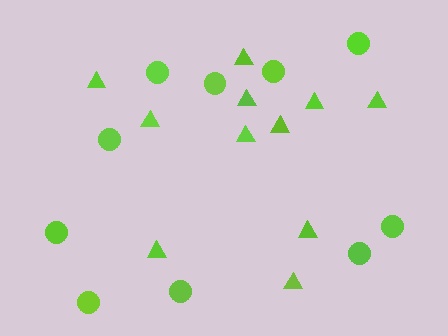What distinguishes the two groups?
There are 2 groups: one group of triangles (11) and one group of circles (10).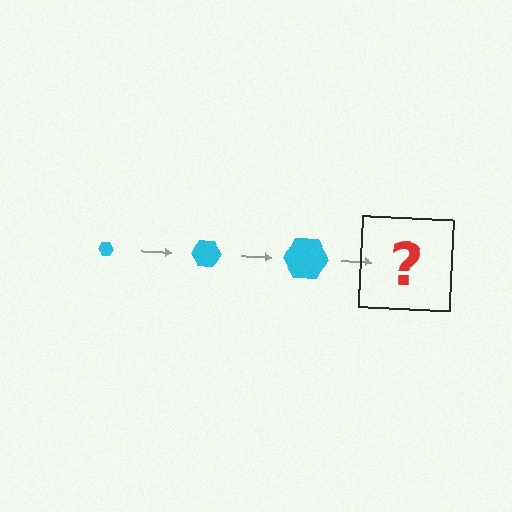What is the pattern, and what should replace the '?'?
The pattern is that the hexagon gets progressively larger each step. The '?' should be a cyan hexagon, larger than the previous one.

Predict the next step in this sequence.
The next step is a cyan hexagon, larger than the previous one.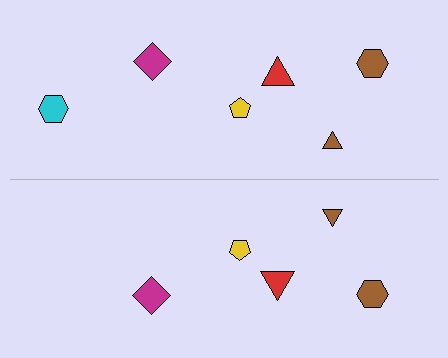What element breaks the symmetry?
A cyan hexagon is missing from the bottom side.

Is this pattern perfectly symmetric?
No, the pattern is not perfectly symmetric. A cyan hexagon is missing from the bottom side.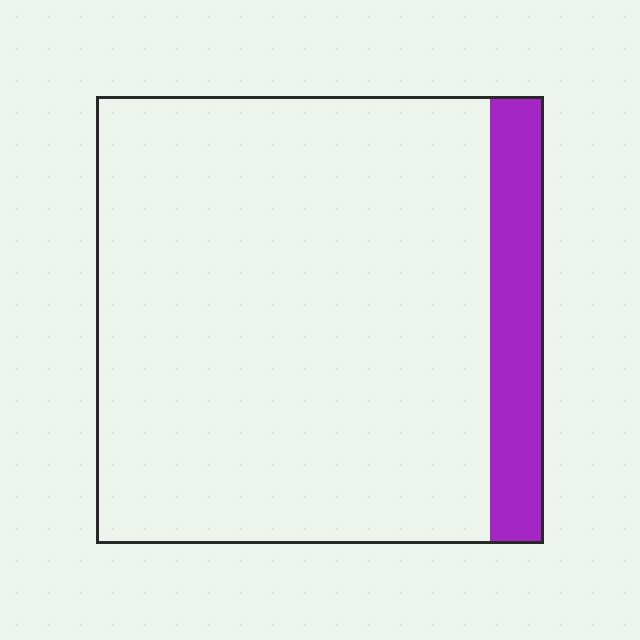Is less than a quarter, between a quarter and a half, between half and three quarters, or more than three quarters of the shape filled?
Less than a quarter.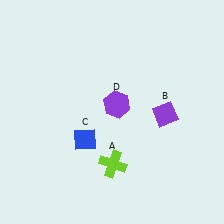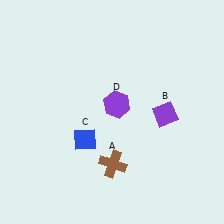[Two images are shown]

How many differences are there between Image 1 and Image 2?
There is 1 difference between the two images.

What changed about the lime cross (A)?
In Image 1, A is lime. In Image 2, it changed to brown.